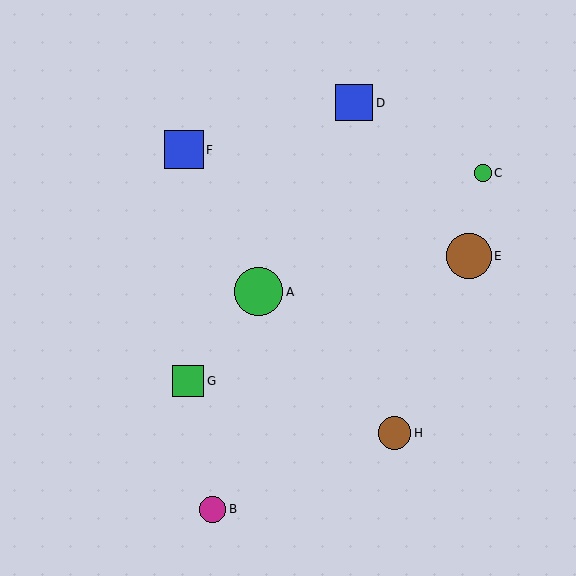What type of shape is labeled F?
Shape F is a blue square.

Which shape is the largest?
The green circle (labeled A) is the largest.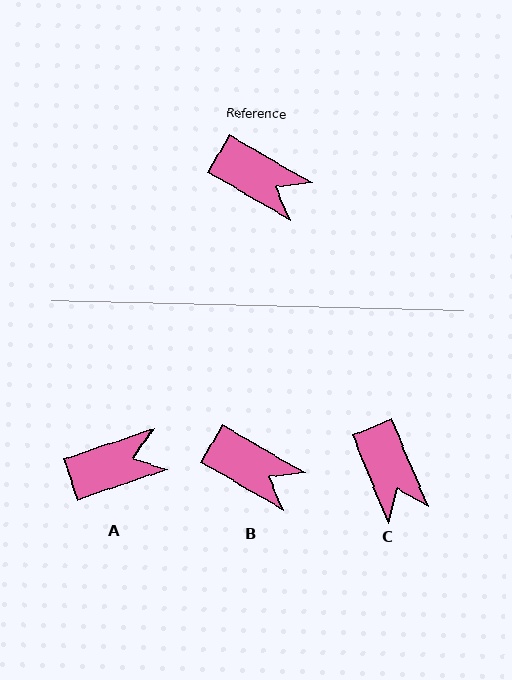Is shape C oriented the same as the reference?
No, it is off by about 37 degrees.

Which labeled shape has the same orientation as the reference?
B.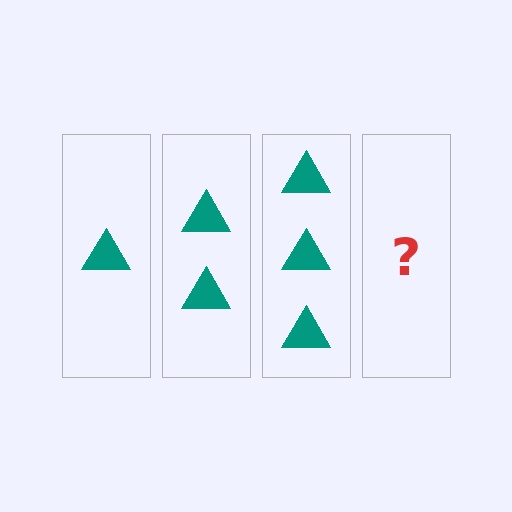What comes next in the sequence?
The next element should be 4 triangles.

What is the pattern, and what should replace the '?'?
The pattern is that each step adds one more triangle. The '?' should be 4 triangles.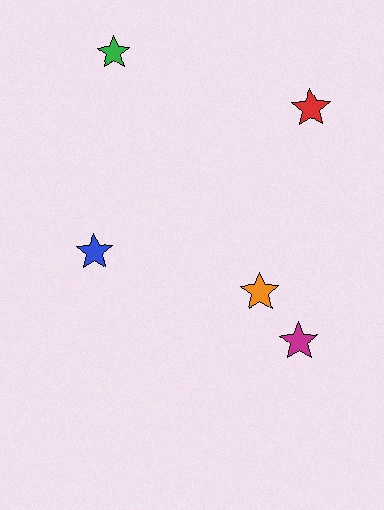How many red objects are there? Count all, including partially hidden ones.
There is 1 red object.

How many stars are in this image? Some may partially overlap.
There are 5 stars.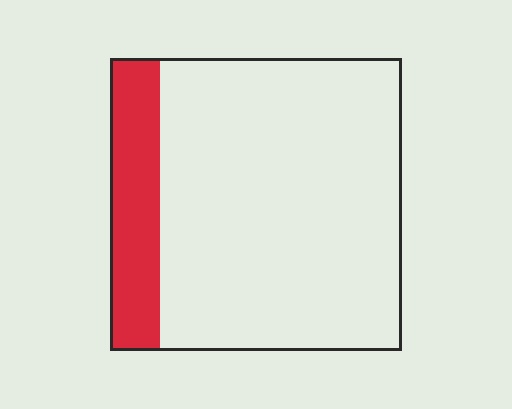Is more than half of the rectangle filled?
No.